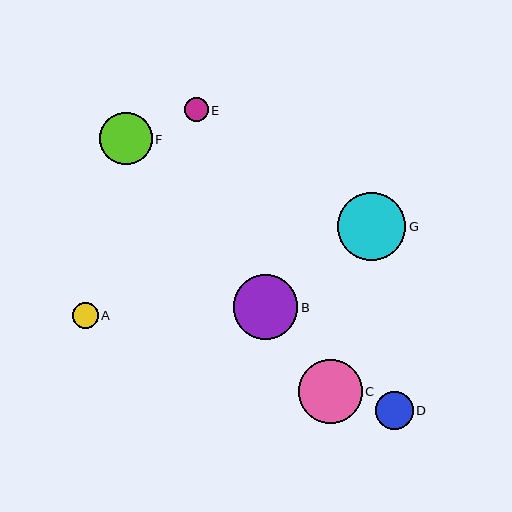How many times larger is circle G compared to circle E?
Circle G is approximately 2.9 times the size of circle E.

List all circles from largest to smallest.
From largest to smallest: G, B, C, F, D, A, E.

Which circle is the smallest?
Circle E is the smallest with a size of approximately 24 pixels.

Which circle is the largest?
Circle G is the largest with a size of approximately 68 pixels.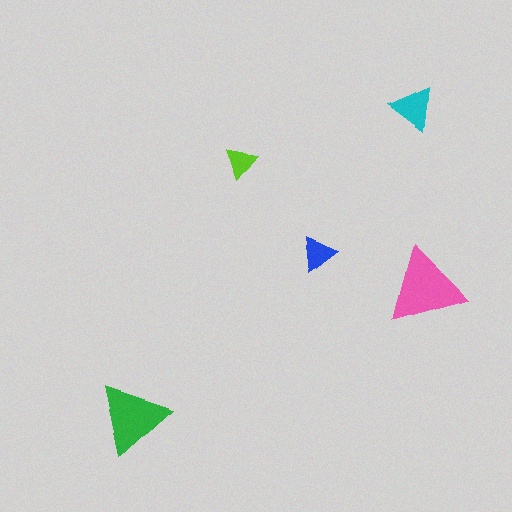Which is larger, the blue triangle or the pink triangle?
The pink one.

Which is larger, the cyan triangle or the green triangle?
The green one.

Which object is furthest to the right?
The pink triangle is rightmost.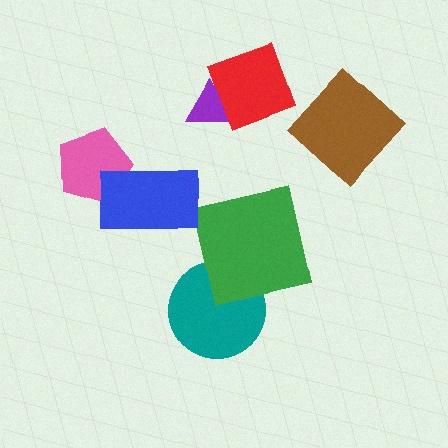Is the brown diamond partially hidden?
No, no other shape covers it.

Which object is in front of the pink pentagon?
The blue rectangle is in front of the pink pentagon.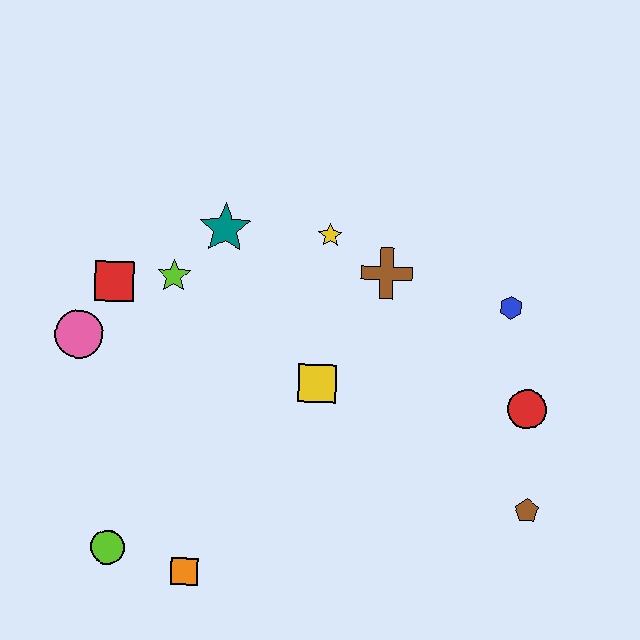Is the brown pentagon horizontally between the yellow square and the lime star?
No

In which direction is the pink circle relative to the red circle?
The pink circle is to the left of the red circle.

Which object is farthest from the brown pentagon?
The pink circle is farthest from the brown pentagon.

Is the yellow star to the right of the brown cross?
No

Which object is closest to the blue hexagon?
The red circle is closest to the blue hexagon.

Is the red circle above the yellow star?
No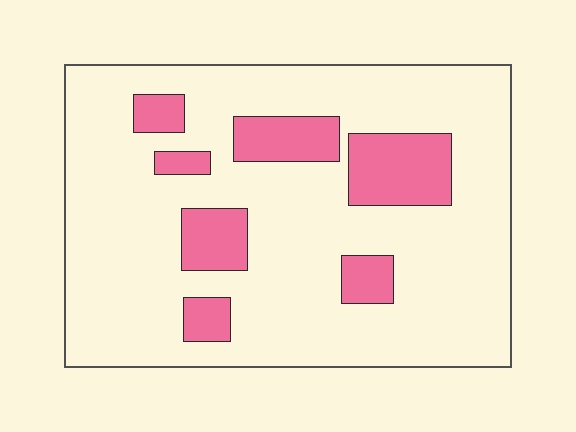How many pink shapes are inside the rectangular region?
7.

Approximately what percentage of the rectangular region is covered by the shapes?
Approximately 20%.